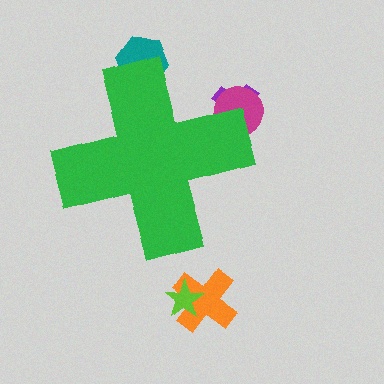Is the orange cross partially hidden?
No, the orange cross is fully visible.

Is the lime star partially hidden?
No, the lime star is fully visible.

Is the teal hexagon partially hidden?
Yes, the teal hexagon is partially hidden behind the green cross.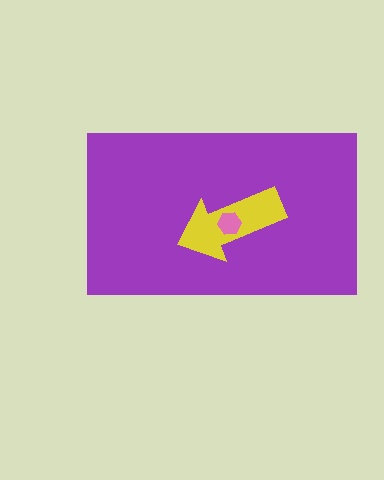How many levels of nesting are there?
3.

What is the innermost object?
The pink hexagon.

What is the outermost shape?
The purple rectangle.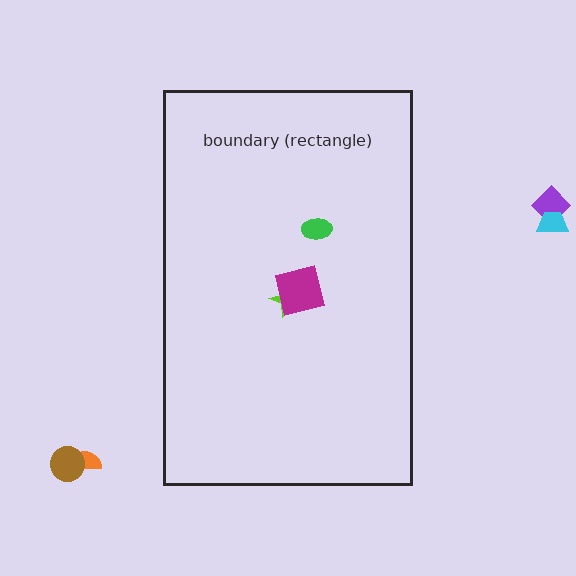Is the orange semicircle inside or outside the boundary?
Outside.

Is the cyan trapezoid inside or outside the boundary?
Outside.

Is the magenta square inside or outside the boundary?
Inside.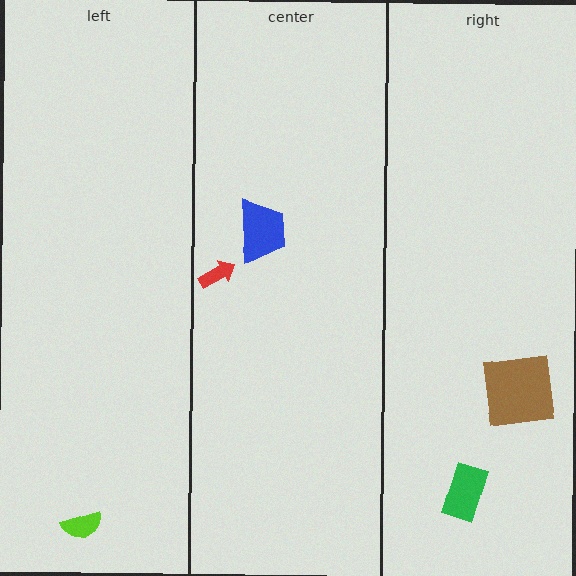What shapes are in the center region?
The blue trapezoid, the red arrow.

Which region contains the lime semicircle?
The left region.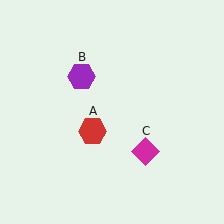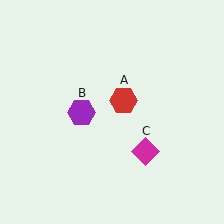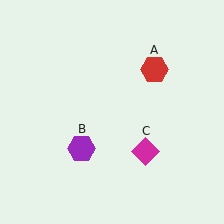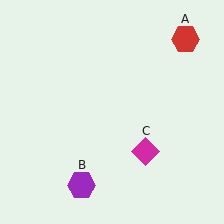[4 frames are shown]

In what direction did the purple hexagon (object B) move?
The purple hexagon (object B) moved down.